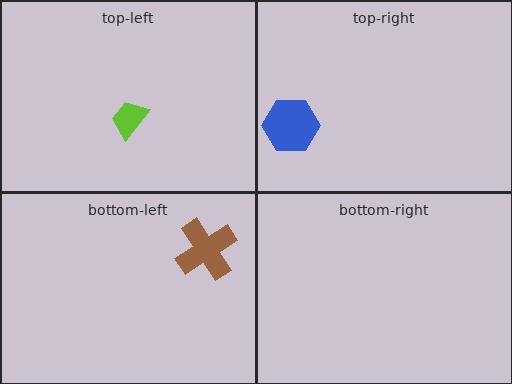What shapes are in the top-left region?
The lime trapezoid.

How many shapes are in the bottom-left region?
1.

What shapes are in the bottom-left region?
The brown cross.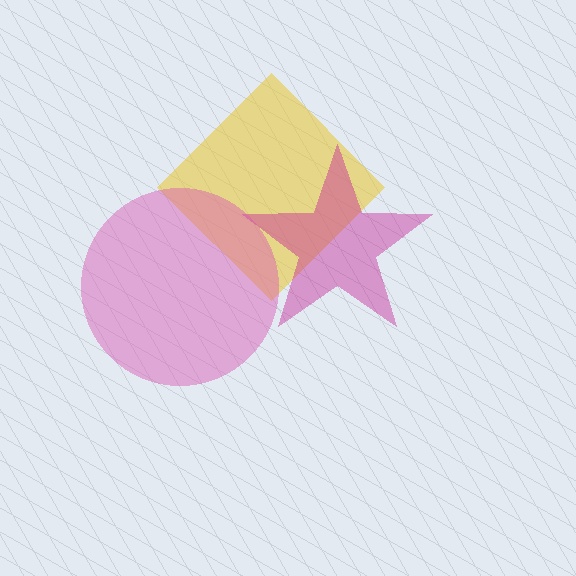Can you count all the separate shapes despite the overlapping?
Yes, there are 3 separate shapes.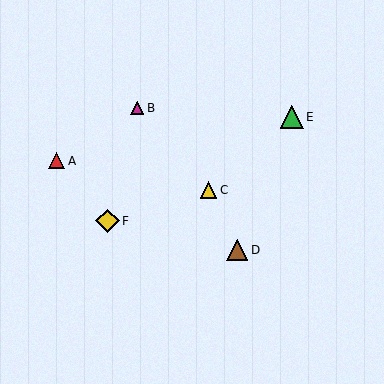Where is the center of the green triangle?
The center of the green triangle is at (292, 117).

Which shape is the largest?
The yellow diamond (labeled F) is the largest.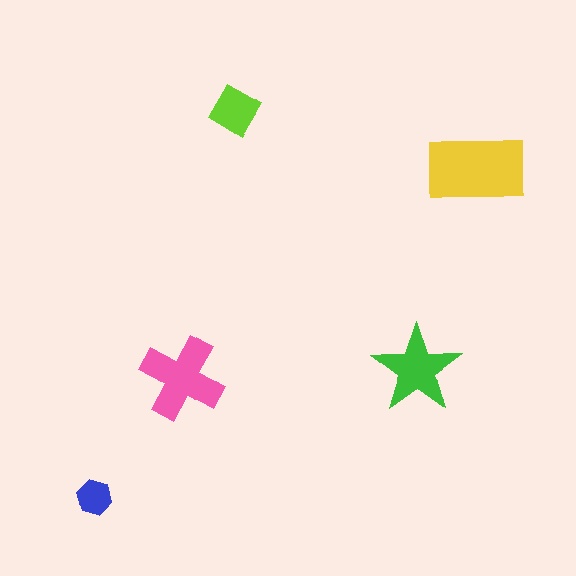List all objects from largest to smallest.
The yellow rectangle, the pink cross, the green star, the lime diamond, the blue hexagon.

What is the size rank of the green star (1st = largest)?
3rd.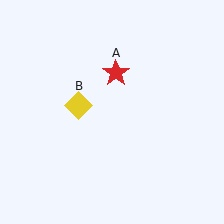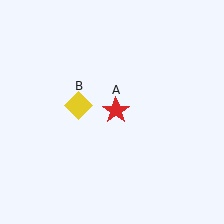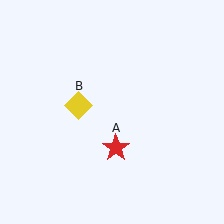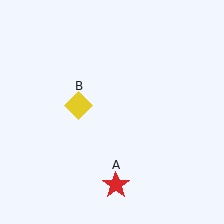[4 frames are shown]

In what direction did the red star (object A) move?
The red star (object A) moved down.